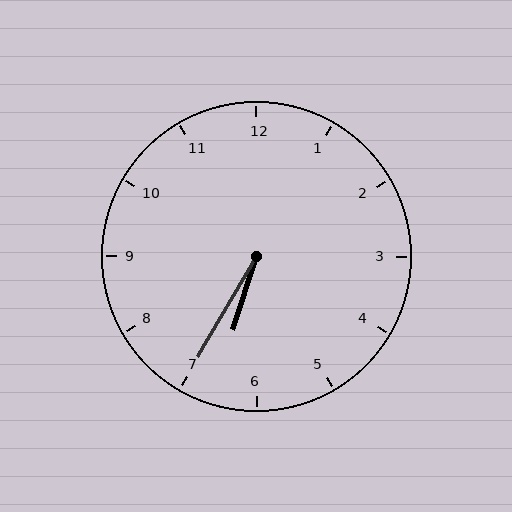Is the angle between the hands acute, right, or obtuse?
It is acute.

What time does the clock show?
6:35.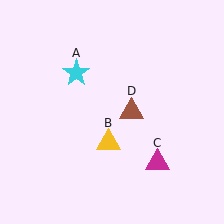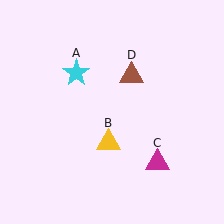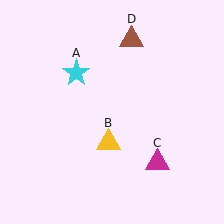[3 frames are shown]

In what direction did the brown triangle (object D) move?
The brown triangle (object D) moved up.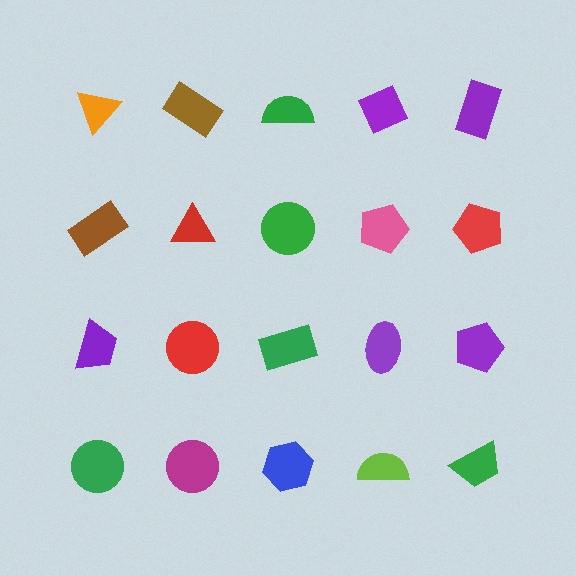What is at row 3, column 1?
A purple trapezoid.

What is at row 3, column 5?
A purple pentagon.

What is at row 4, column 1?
A green circle.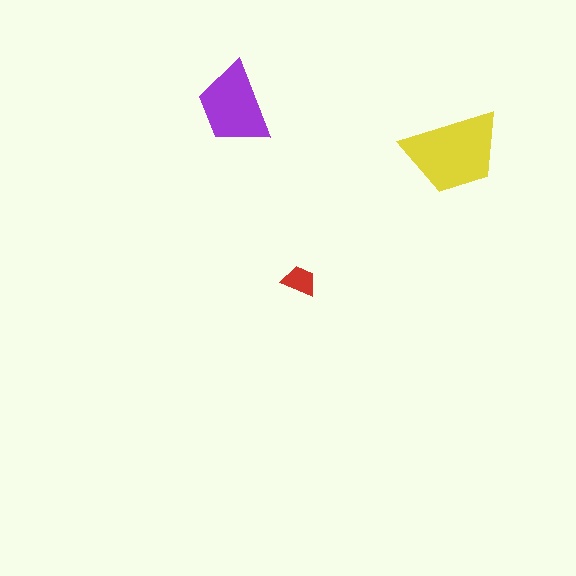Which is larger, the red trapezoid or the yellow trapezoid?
The yellow one.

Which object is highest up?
The purple trapezoid is topmost.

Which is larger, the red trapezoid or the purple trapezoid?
The purple one.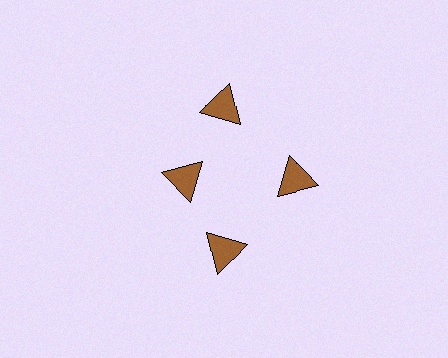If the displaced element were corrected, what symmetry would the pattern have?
It would have 4-fold rotational symmetry — the pattern would map onto itself every 90 degrees.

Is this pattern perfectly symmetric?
No. The 4 brown triangles are arranged in a ring, but one element near the 9 o'clock position is pulled inward toward the center, breaking the 4-fold rotational symmetry.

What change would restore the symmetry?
The symmetry would be restored by moving it outward, back onto the ring so that all 4 triangles sit at equal angles and equal distance from the center.